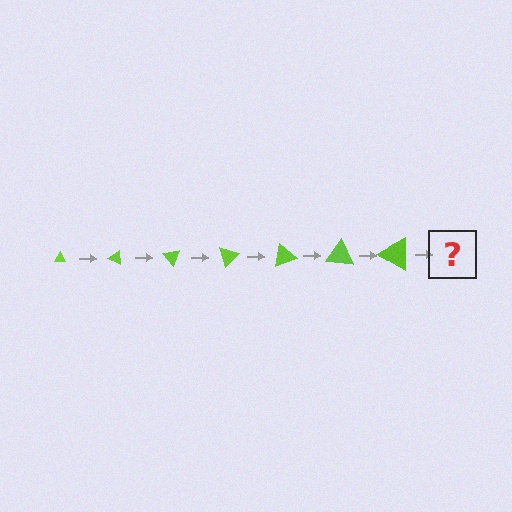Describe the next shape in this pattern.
It should be a triangle, larger than the previous one and rotated 175 degrees from the start.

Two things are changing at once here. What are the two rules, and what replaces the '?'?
The two rules are that the triangle grows larger each step and it rotates 25 degrees each step. The '?' should be a triangle, larger than the previous one and rotated 175 degrees from the start.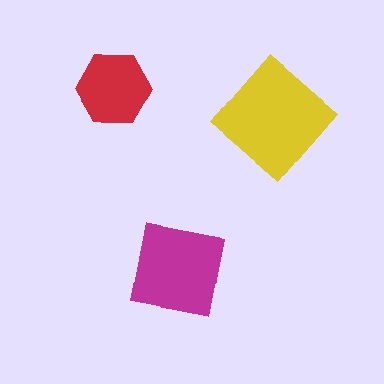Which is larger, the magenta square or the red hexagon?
The magenta square.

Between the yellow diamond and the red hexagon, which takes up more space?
The yellow diamond.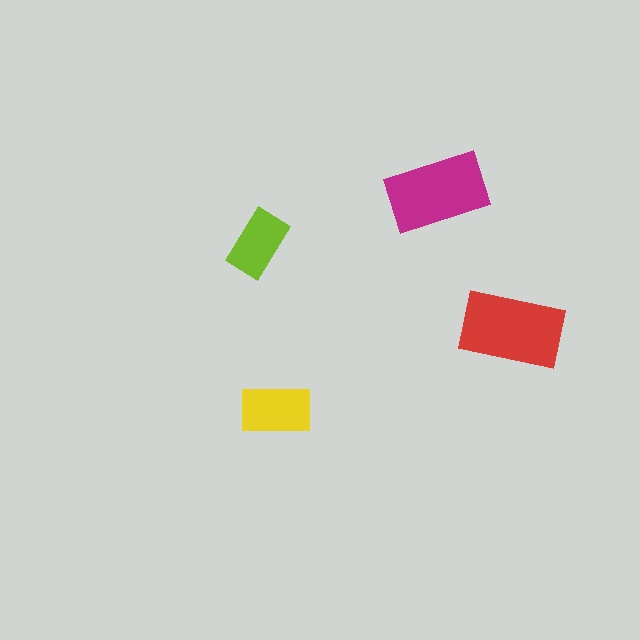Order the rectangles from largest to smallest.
the red one, the magenta one, the yellow one, the lime one.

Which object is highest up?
The magenta rectangle is topmost.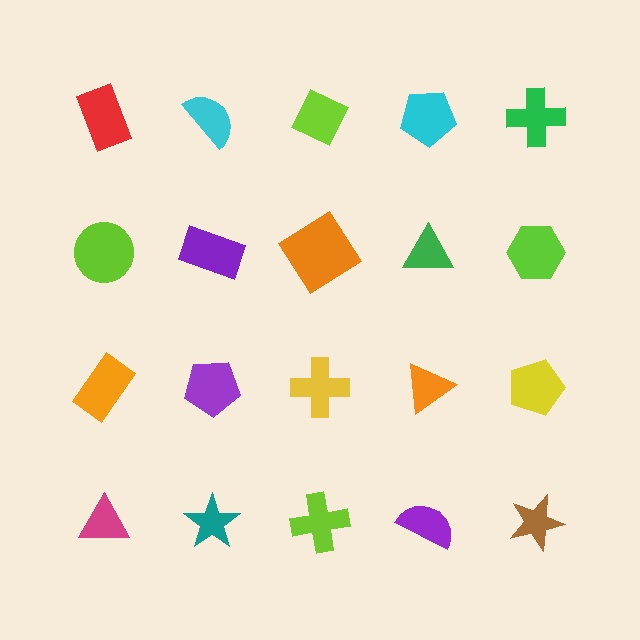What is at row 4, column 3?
A lime cross.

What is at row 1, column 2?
A cyan semicircle.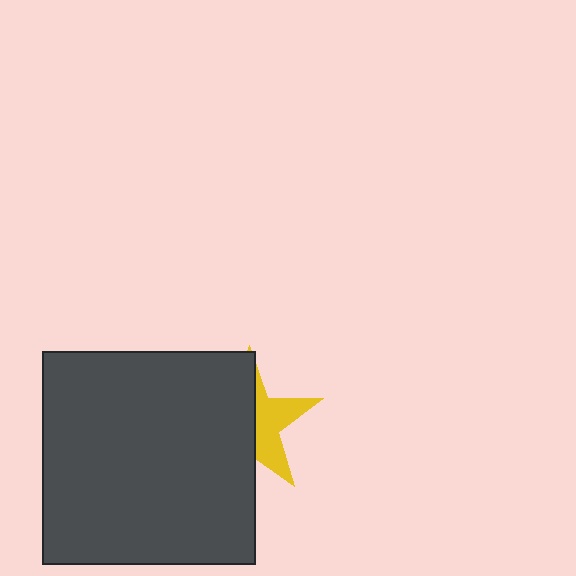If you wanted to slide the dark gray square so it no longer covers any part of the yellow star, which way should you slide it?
Slide it left — that is the most direct way to separate the two shapes.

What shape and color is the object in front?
The object in front is a dark gray square.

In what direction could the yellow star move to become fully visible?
The yellow star could move right. That would shift it out from behind the dark gray square entirely.